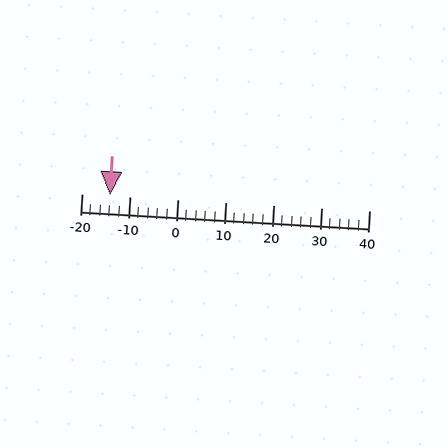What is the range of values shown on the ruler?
The ruler shows values from -20 to 40.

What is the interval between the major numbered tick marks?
The major tick marks are spaced 10 units apart.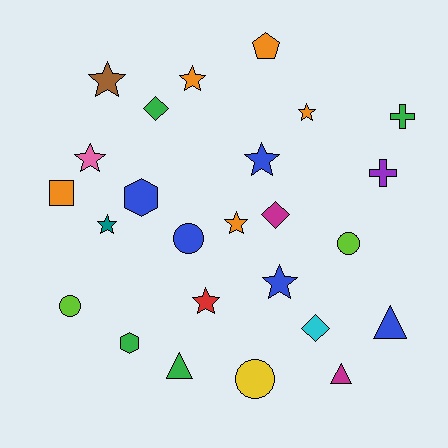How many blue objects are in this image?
There are 5 blue objects.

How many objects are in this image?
There are 25 objects.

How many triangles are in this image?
There are 3 triangles.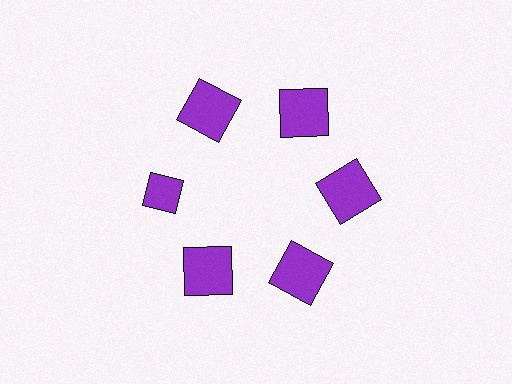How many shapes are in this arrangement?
There are 6 shapes arranged in a ring pattern.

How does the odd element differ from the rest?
It has a different shape: diamond instead of square.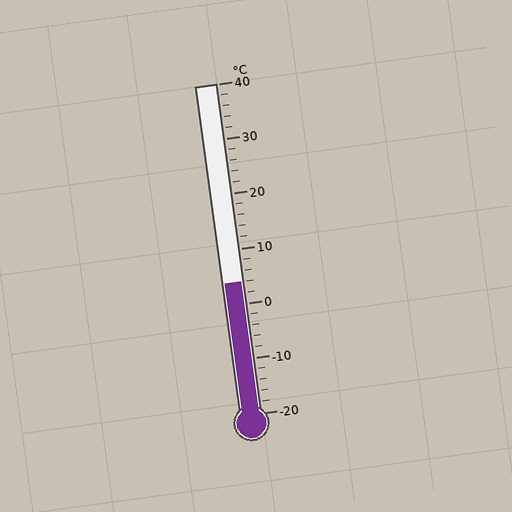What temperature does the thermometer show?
The thermometer shows approximately 4°C.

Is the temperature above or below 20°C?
The temperature is below 20°C.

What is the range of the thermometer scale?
The thermometer scale ranges from -20°C to 40°C.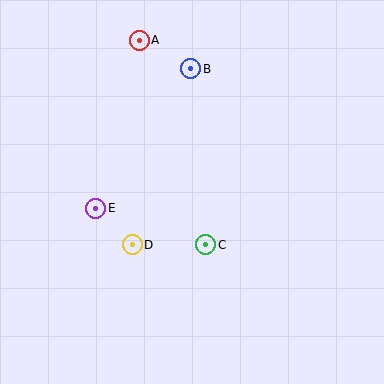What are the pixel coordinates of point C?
Point C is at (206, 245).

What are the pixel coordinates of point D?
Point D is at (132, 245).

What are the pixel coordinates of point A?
Point A is at (139, 40).